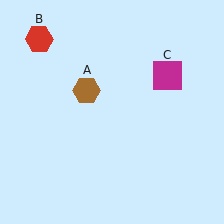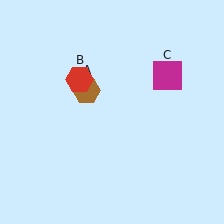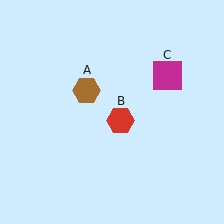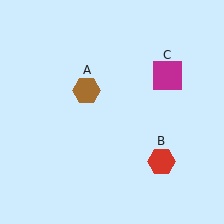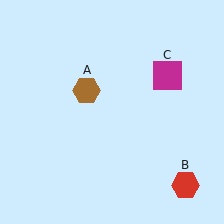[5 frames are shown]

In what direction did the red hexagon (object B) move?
The red hexagon (object B) moved down and to the right.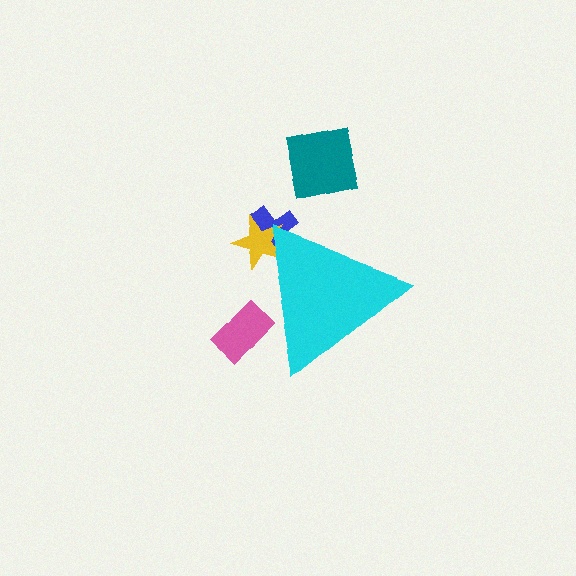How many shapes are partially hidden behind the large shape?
3 shapes are partially hidden.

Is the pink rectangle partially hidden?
Yes, the pink rectangle is partially hidden behind the cyan triangle.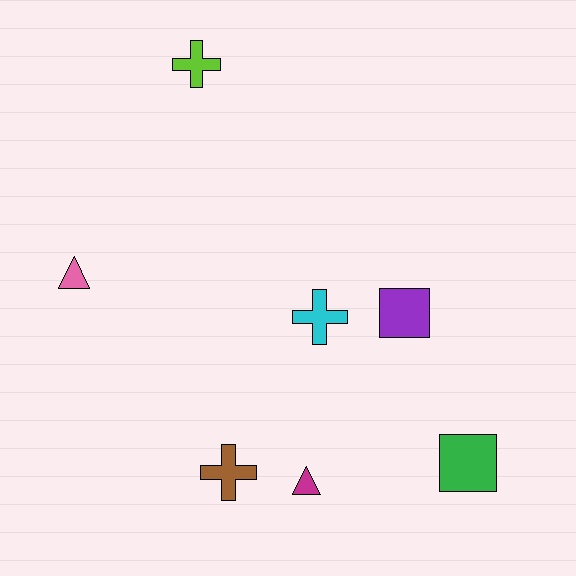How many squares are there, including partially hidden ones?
There are 2 squares.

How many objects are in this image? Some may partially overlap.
There are 7 objects.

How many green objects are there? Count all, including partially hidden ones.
There is 1 green object.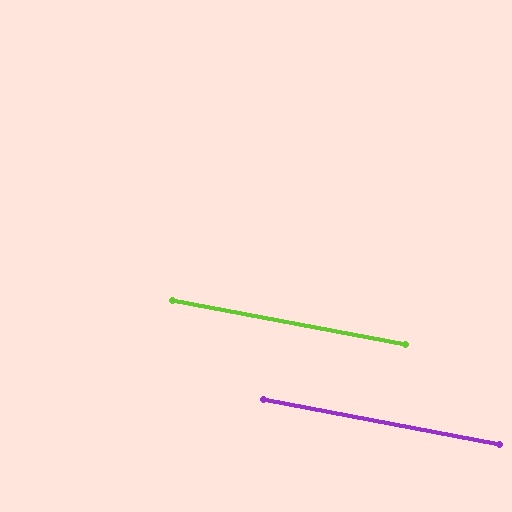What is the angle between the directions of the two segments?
Approximately 0 degrees.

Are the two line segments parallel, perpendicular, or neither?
Parallel — their directions differ by only 0.2°.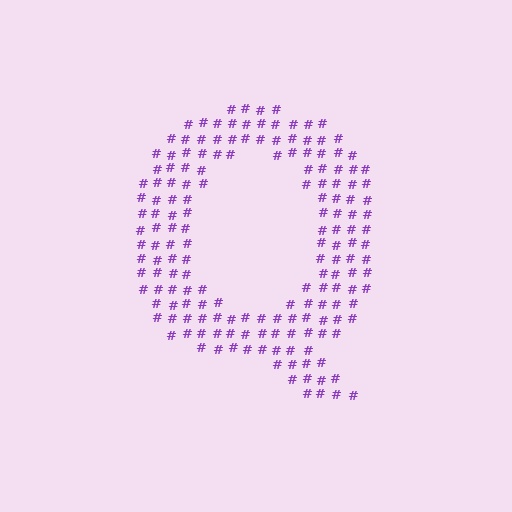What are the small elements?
The small elements are hash symbols.